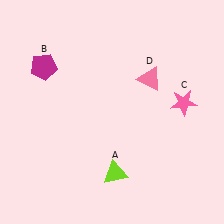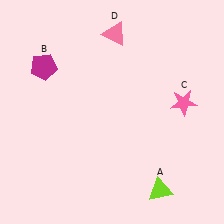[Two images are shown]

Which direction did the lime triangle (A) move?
The lime triangle (A) moved right.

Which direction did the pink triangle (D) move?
The pink triangle (D) moved up.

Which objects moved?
The objects that moved are: the lime triangle (A), the pink triangle (D).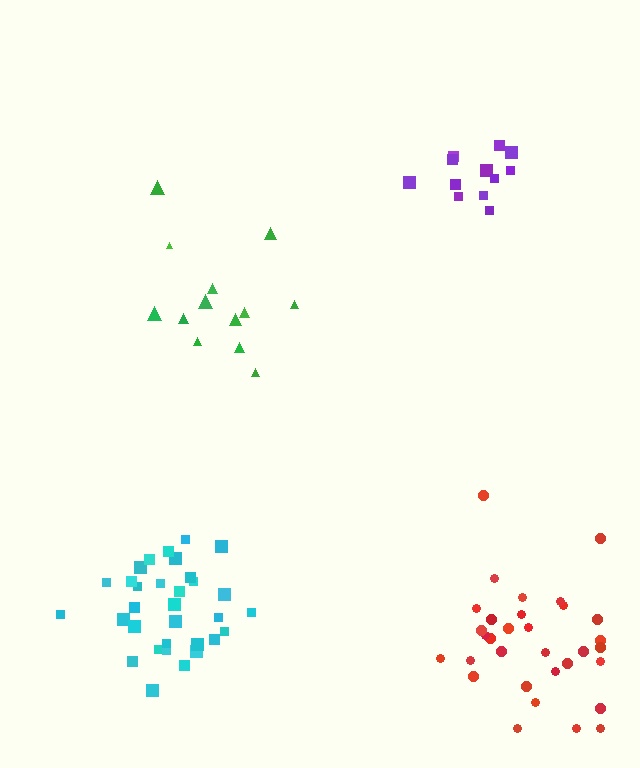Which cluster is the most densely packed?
Cyan.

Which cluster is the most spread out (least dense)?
Green.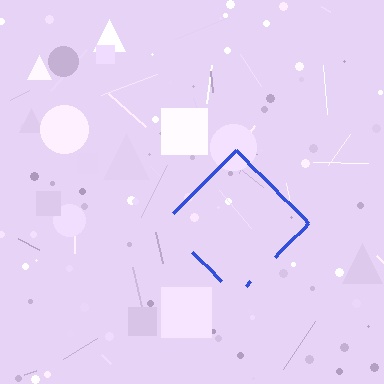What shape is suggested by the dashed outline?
The dashed outline suggests a diamond.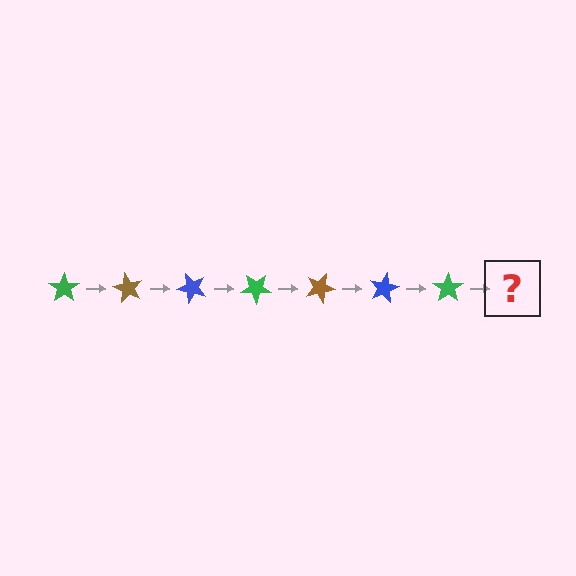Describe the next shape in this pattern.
It should be a brown star, rotated 420 degrees from the start.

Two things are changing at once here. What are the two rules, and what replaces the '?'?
The two rules are that it rotates 60 degrees each step and the color cycles through green, brown, and blue. The '?' should be a brown star, rotated 420 degrees from the start.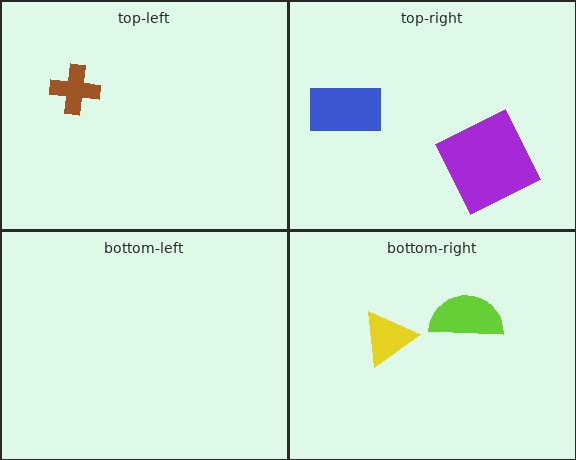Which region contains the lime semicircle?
The bottom-right region.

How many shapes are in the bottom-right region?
2.